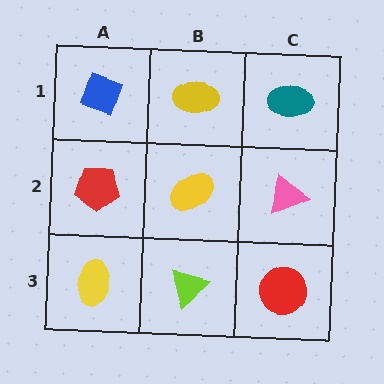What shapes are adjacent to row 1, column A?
A red pentagon (row 2, column A), a yellow ellipse (row 1, column B).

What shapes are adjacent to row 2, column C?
A teal ellipse (row 1, column C), a red circle (row 3, column C), a yellow ellipse (row 2, column B).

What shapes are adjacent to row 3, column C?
A pink triangle (row 2, column C), a lime triangle (row 3, column B).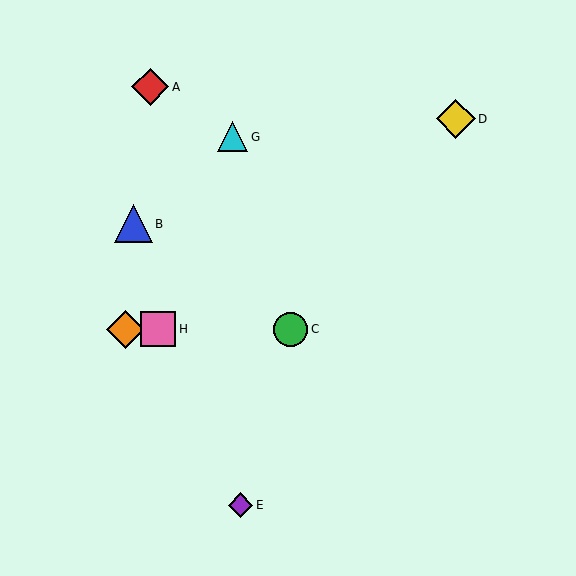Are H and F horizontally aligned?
Yes, both are at y≈329.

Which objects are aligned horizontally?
Objects C, F, H are aligned horizontally.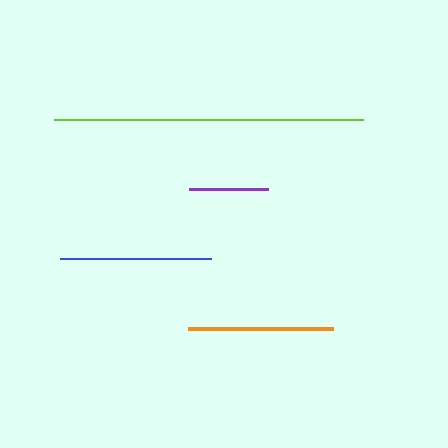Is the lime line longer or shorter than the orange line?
The lime line is longer than the orange line.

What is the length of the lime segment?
The lime segment is approximately 309 pixels long.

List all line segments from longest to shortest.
From longest to shortest: lime, blue, orange, purple.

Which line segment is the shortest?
The purple line is the shortest at approximately 79 pixels.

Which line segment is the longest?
The lime line is the longest at approximately 309 pixels.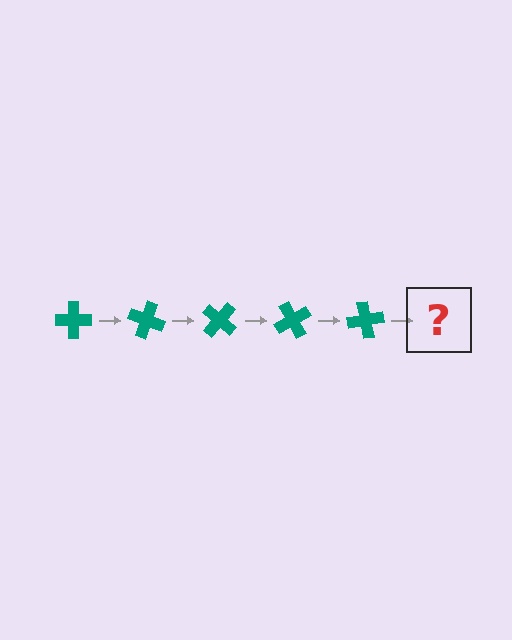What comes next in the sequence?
The next element should be a teal cross rotated 100 degrees.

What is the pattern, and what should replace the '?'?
The pattern is that the cross rotates 20 degrees each step. The '?' should be a teal cross rotated 100 degrees.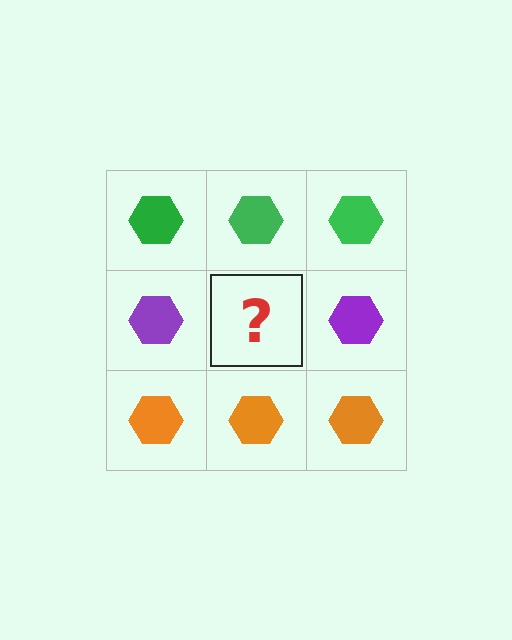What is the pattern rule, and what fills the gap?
The rule is that each row has a consistent color. The gap should be filled with a purple hexagon.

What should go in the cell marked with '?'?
The missing cell should contain a purple hexagon.